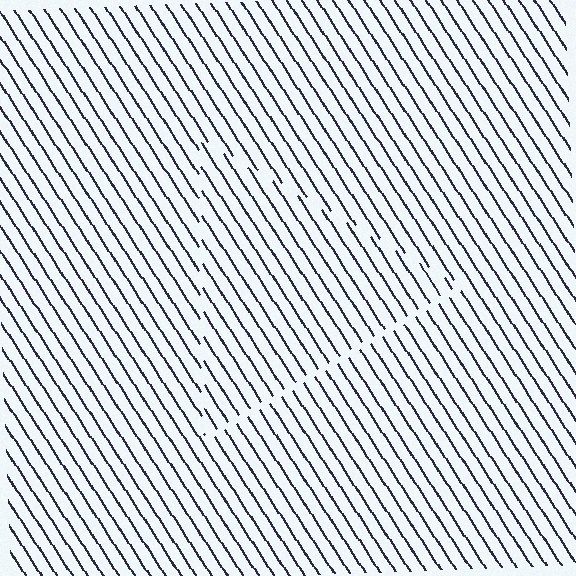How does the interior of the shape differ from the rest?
The interior of the shape contains the same grating, shifted by half a period — the contour is defined by the phase discontinuity where line-ends from the inner and outer gratings abut.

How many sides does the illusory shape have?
3 sides — the line-ends trace a triangle.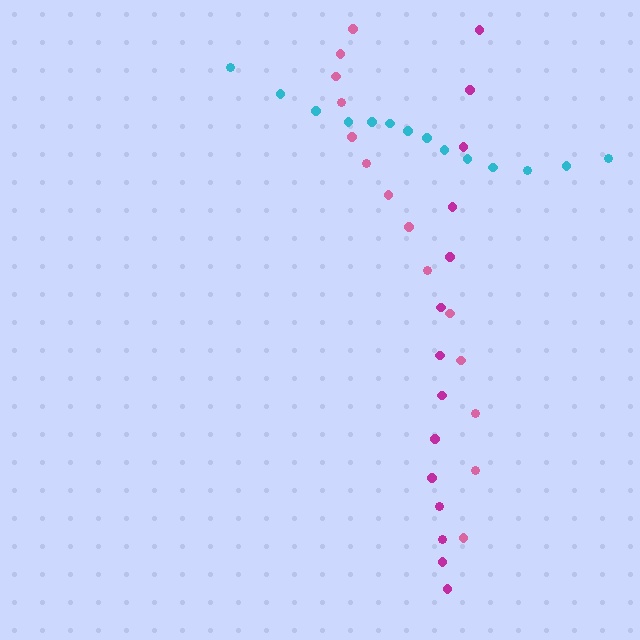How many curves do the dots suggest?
There are 3 distinct paths.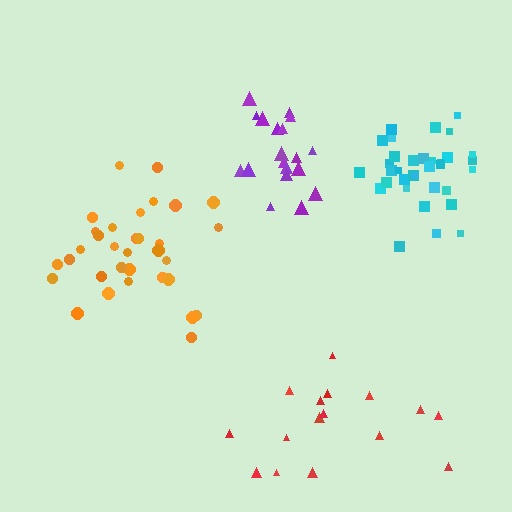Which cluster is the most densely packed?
Cyan.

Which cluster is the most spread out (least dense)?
Red.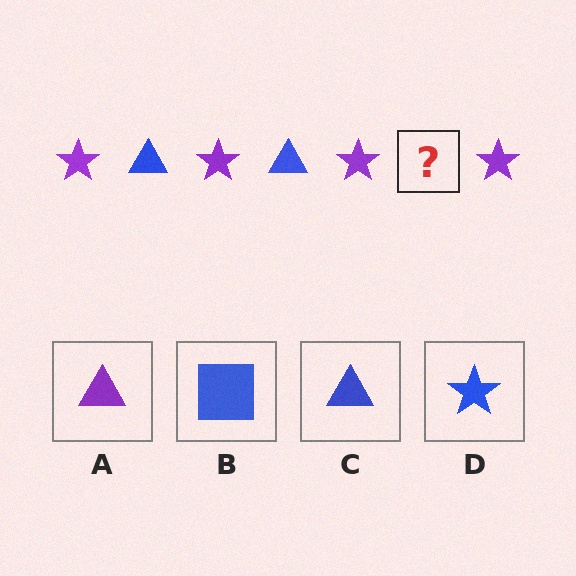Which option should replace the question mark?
Option C.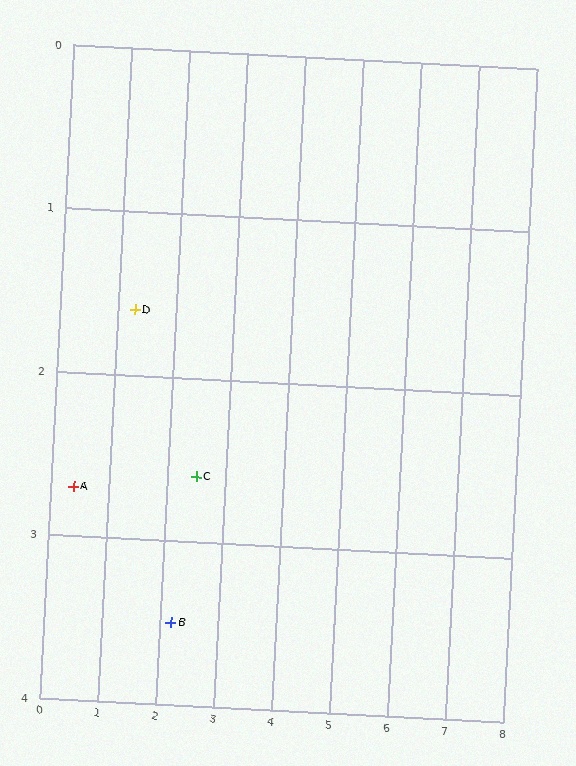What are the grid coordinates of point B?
Point B is at approximately (2.2, 3.5).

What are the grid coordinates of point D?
Point D is at approximately (1.3, 1.6).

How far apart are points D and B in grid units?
Points D and B are about 2.1 grid units apart.